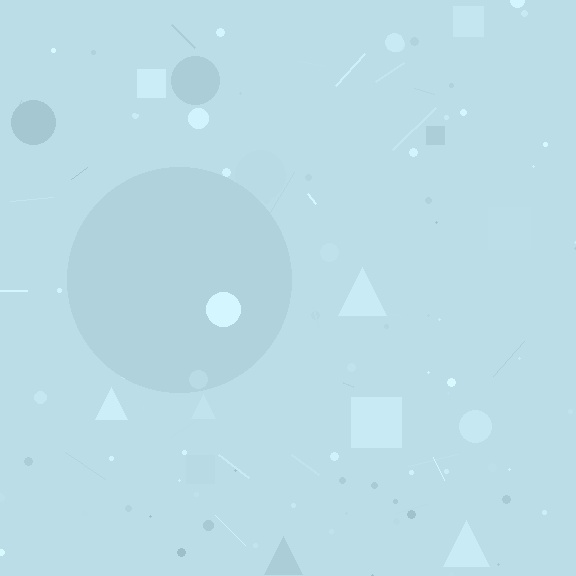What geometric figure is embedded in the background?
A circle is embedded in the background.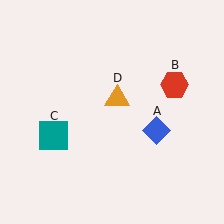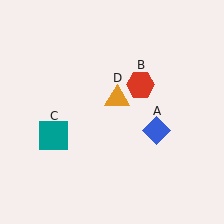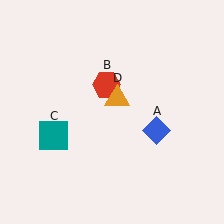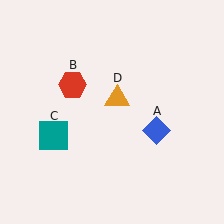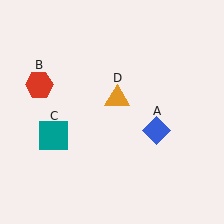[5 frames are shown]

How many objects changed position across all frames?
1 object changed position: red hexagon (object B).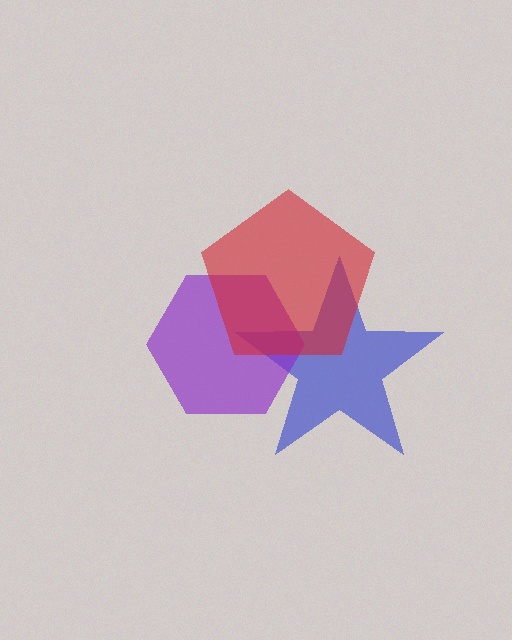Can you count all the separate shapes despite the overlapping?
Yes, there are 3 separate shapes.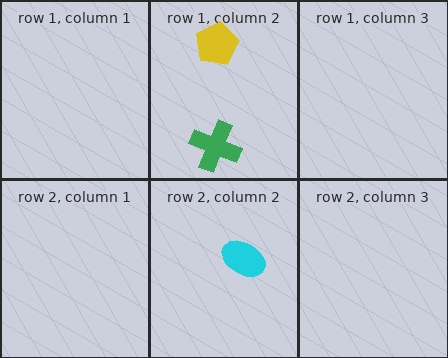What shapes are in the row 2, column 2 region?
The cyan ellipse.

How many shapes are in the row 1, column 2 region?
2.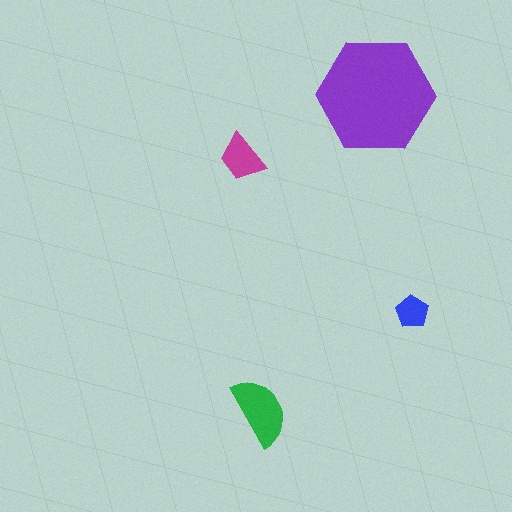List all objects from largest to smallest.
The purple hexagon, the green semicircle, the magenta trapezoid, the blue pentagon.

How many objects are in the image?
There are 4 objects in the image.